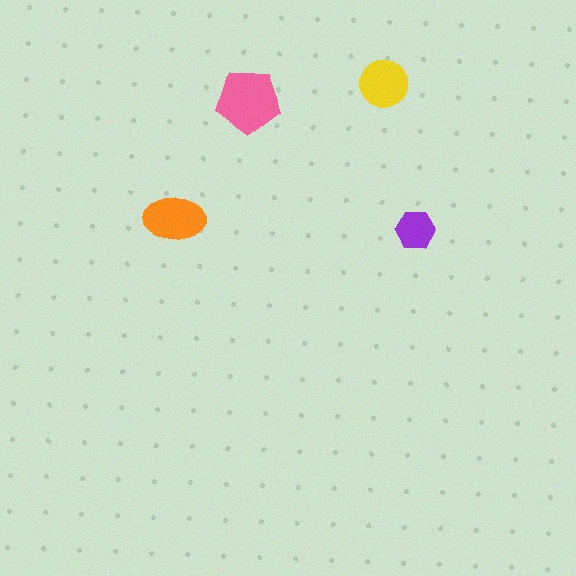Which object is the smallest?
The purple hexagon.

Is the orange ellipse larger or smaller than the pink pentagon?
Smaller.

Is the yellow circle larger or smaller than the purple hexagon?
Larger.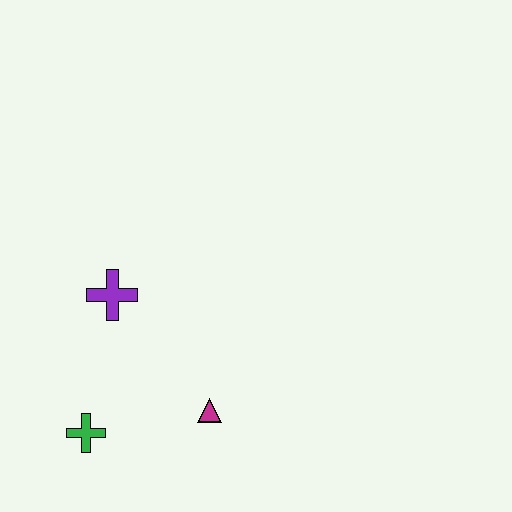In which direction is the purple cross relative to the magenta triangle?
The purple cross is above the magenta triangle.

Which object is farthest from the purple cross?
The magenta triangle is farthest from the purple cross.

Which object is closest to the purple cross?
The green cross is closest to the purple cross.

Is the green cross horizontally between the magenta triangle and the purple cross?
No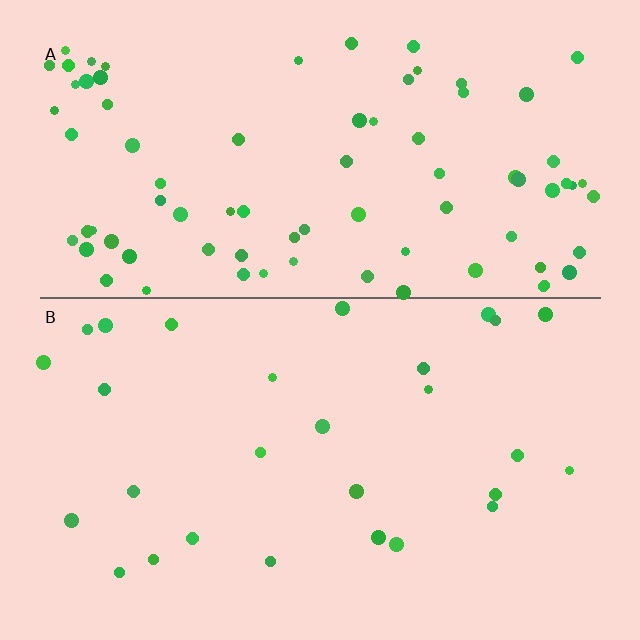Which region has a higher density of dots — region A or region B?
A (the top).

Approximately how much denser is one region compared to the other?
Approximately 2.9× — region A over region B.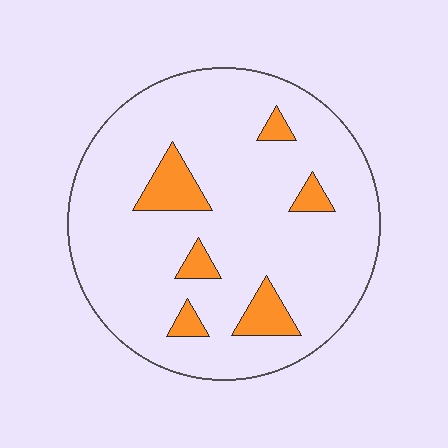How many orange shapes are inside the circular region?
6.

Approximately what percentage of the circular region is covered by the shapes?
Approximately 10%.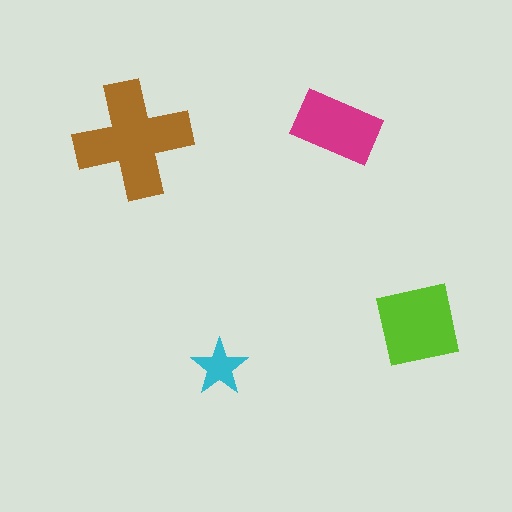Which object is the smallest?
The cyan star.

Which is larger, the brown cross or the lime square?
The brown cross.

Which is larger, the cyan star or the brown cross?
The brown cross.